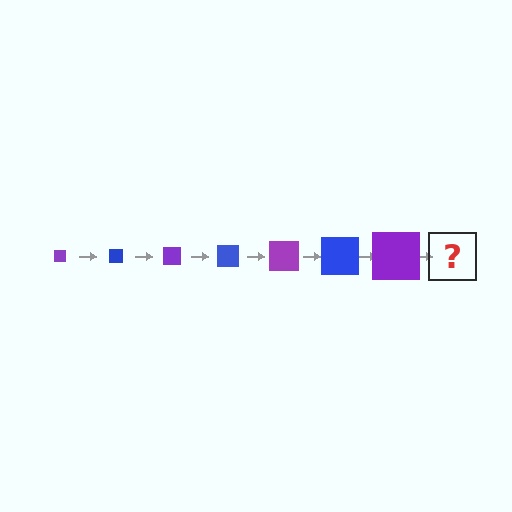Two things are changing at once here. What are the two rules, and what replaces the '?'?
The two rules are that the square grows larger each step and the color cycles through purple and blue. The '?' should be a blue square, larger than the previous one.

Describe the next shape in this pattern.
It should be a blue square, larger than the previous one.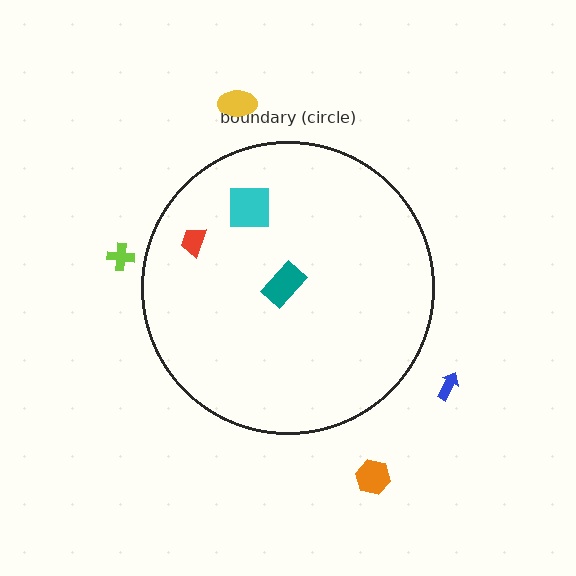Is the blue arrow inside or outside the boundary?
Outside.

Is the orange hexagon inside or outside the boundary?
Outside.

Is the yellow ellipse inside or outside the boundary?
Outside.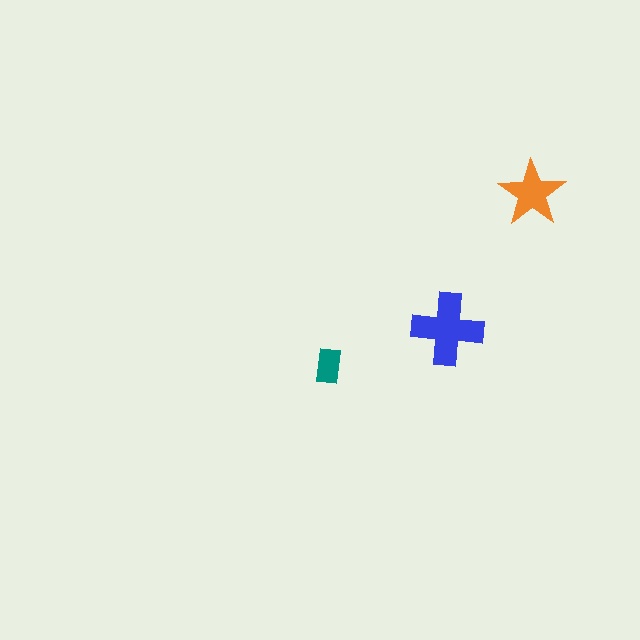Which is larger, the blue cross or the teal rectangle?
The blue cross.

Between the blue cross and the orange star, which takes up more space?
The blue cross.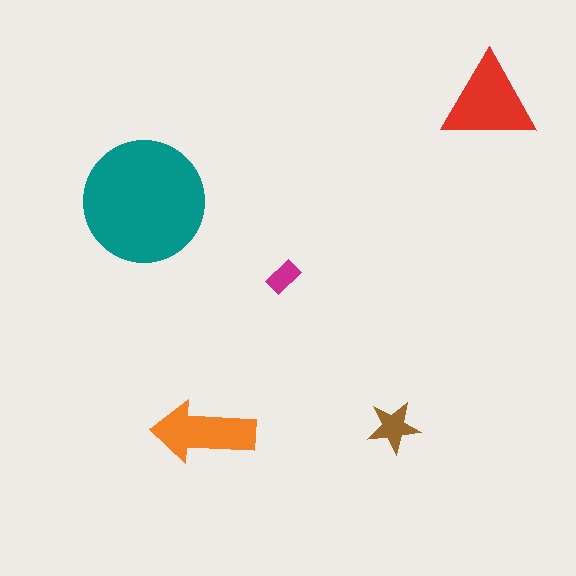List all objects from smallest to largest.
The magenta rectangle, the brown star, the orange arrow, the red triangle, the teal circle.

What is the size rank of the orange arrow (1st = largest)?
3rd.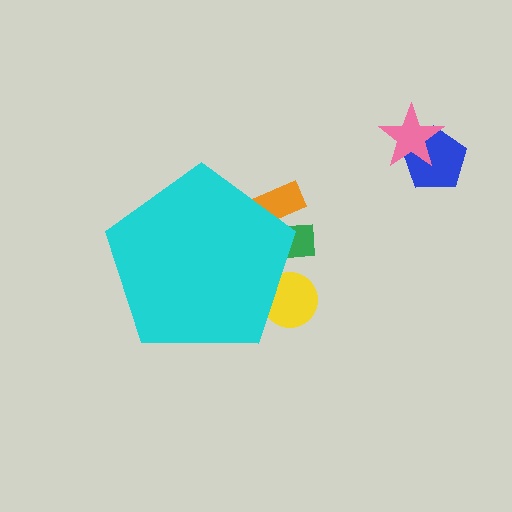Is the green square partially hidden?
Yes, the green square is partially hidden behind the cyan pentagon.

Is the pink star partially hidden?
No, the pink star is fully visible.